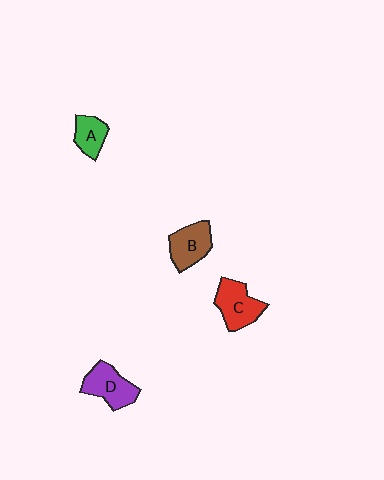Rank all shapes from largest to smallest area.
From largest to smallest: C (red), D (purple), B (brown), A (green).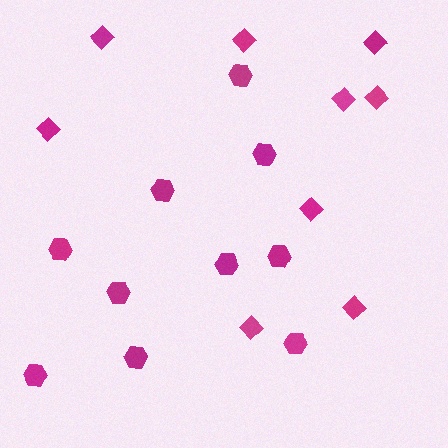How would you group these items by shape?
There are 2 groups: one group of diamonds (9) and one group of hexagons (10).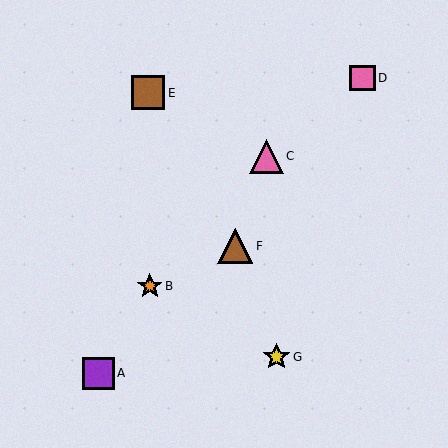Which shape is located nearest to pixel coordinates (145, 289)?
The orange star (labeled B) at (150, 286) is nearest to that location.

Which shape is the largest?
The brown triangle (labeled F) is the largest.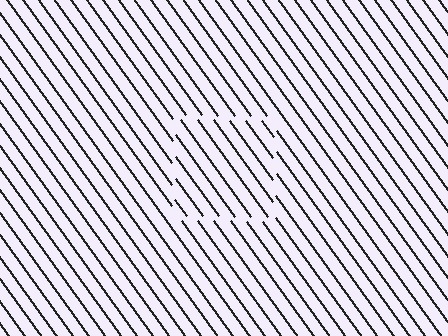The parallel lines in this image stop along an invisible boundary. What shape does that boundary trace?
An illusory square. The interior of the shape contains the same grating, shifted by half a period — the contour is defined by the phase discontinuity where line-ends from the inner and outer gratings abut.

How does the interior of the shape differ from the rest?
The interior of the shape contains the same grating, shifted by half a period — the contour is defined by the phase discontinuity where line-ends from the inner and outer gratings abut.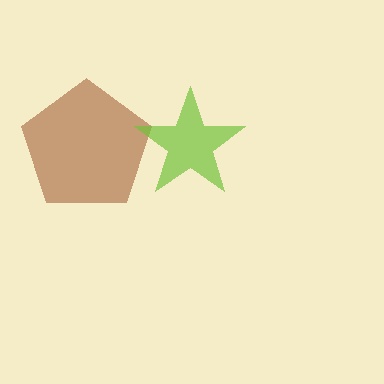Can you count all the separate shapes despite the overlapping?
Yes, there are 2 separate shapes.